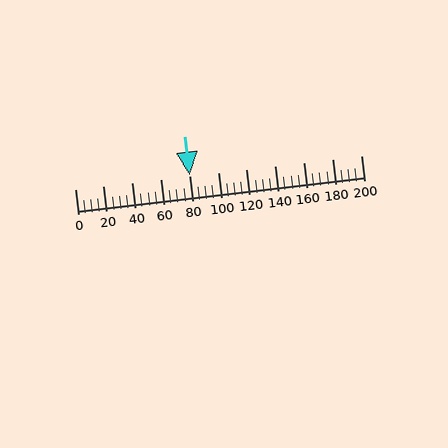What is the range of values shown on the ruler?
The ruler shows values from 0 to 200.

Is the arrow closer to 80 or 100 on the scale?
The arrow is closer to 80.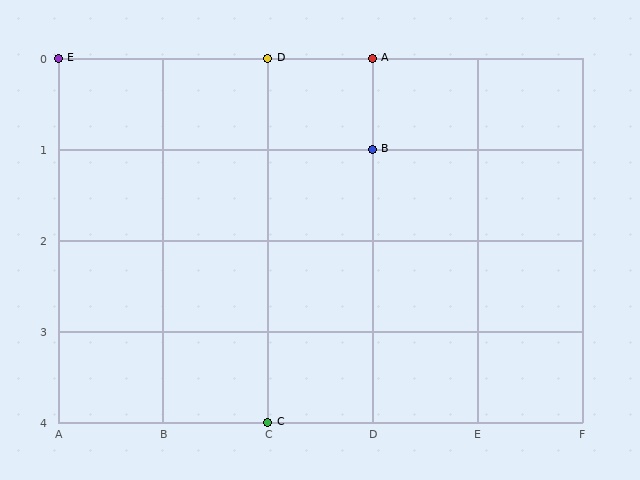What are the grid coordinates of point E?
Point E is at grid coordinates (A, 0).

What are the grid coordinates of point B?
Point B is at grid coordinates (D, 1).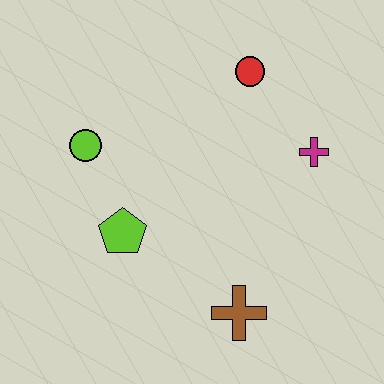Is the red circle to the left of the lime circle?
No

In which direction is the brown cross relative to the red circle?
The brown cross is below the red circle.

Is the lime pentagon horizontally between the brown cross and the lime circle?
Yes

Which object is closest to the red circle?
The magenta cross is closest to the red circle.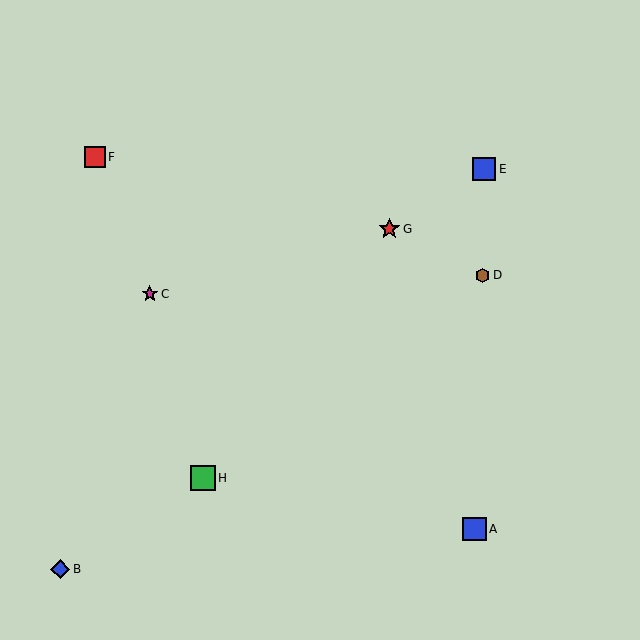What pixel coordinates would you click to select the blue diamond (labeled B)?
Click at (60, 569) to select the blue diamond B.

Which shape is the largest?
The green square (labeled H) is the largest.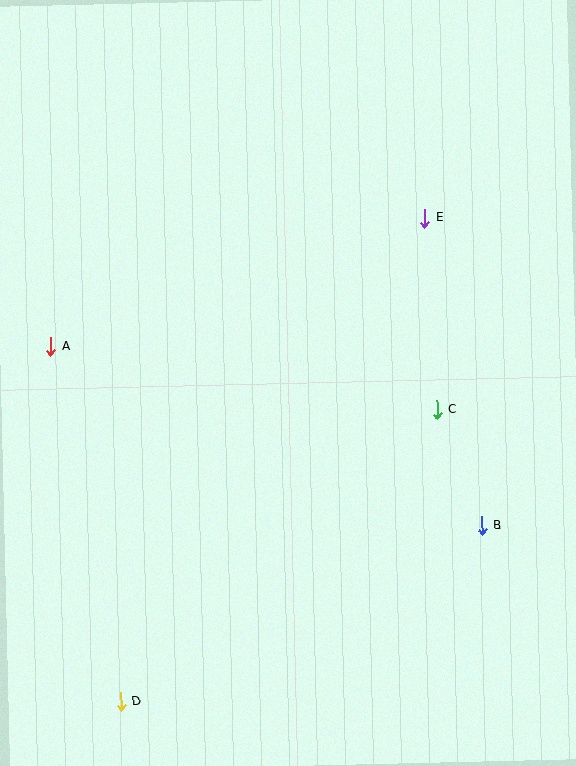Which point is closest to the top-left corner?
Point A is closest to the top-left corner.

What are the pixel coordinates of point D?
Point D is at (121, 701).